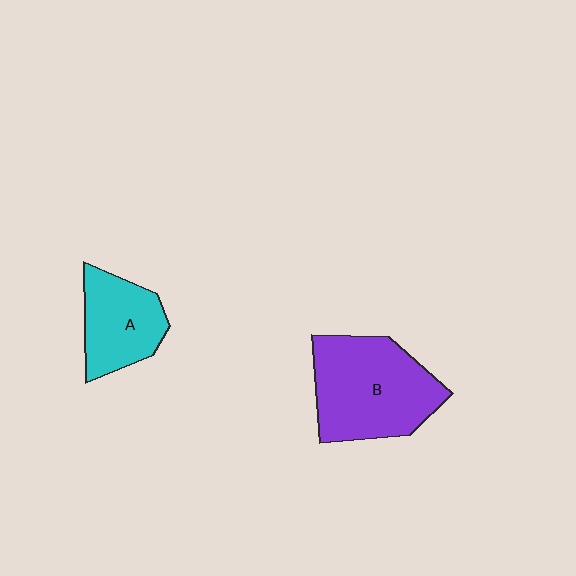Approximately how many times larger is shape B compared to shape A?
Approximately 1.6 times.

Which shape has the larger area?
Shape B (purple).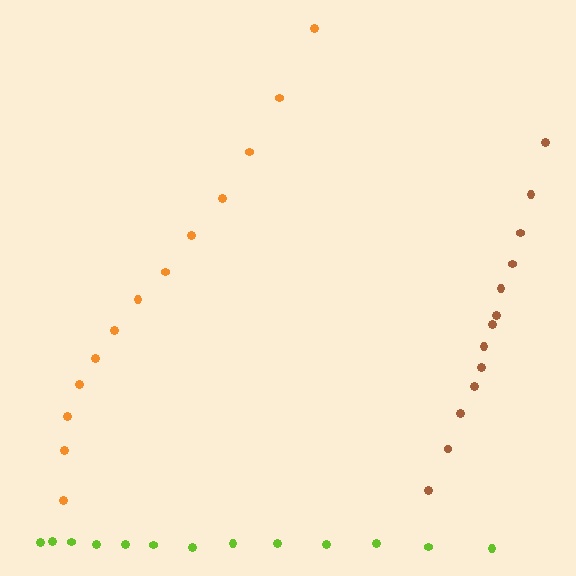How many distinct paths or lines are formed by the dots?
There are 3 distinct paths.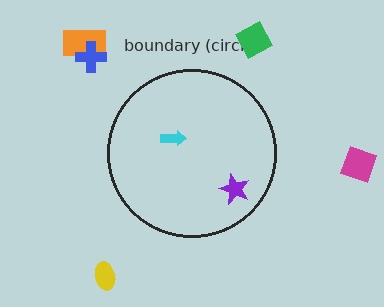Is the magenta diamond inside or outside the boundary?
Outside.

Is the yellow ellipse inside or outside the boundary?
Outside.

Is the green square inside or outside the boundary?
Outside.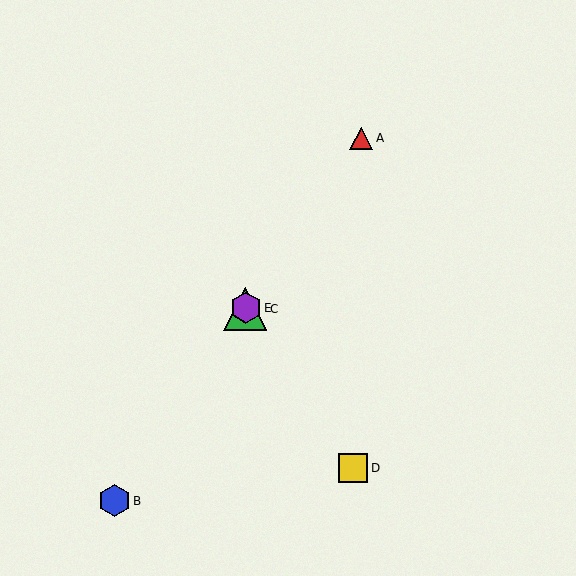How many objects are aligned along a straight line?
4 objects (A, B, C, E) are aligned along a straight line.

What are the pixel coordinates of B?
Object B is at (114, 501).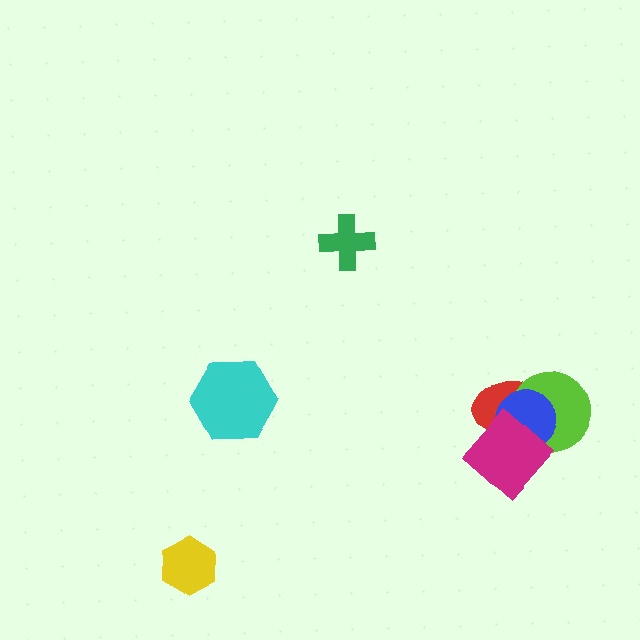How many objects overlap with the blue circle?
3 objects overlap with the blue circle.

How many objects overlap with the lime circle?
3 objects overlap with the lime circle.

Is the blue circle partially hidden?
Yes, it is partially covered by another shape.